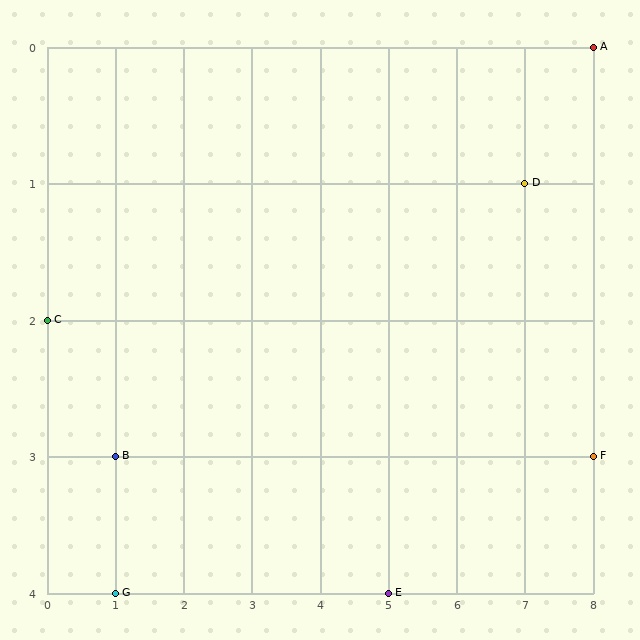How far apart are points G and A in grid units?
Points G and A are 7 columns and 4 rows apart (about 8.1 grid units diagonally).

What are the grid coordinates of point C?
Point C is at grid coordinates (0, 2).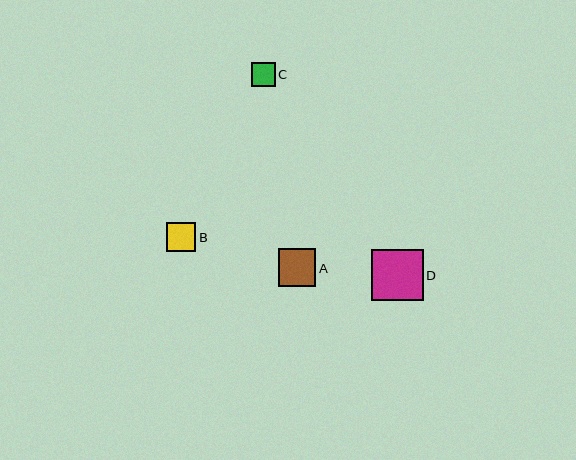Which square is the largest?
Square D is the largest with a size of approximately 51 pixels.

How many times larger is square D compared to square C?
Square D is approximately 2.2 times the size of square C.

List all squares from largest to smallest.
From largest to smallest: D, A, B, C.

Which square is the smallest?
Square C is the smallest with a size of approximately 24 pixels.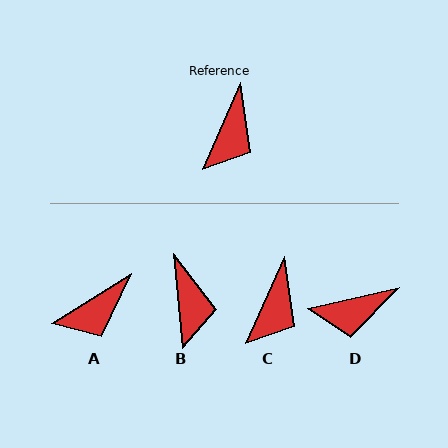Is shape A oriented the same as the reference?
No, it is off by about 34 degrees.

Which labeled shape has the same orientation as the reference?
C.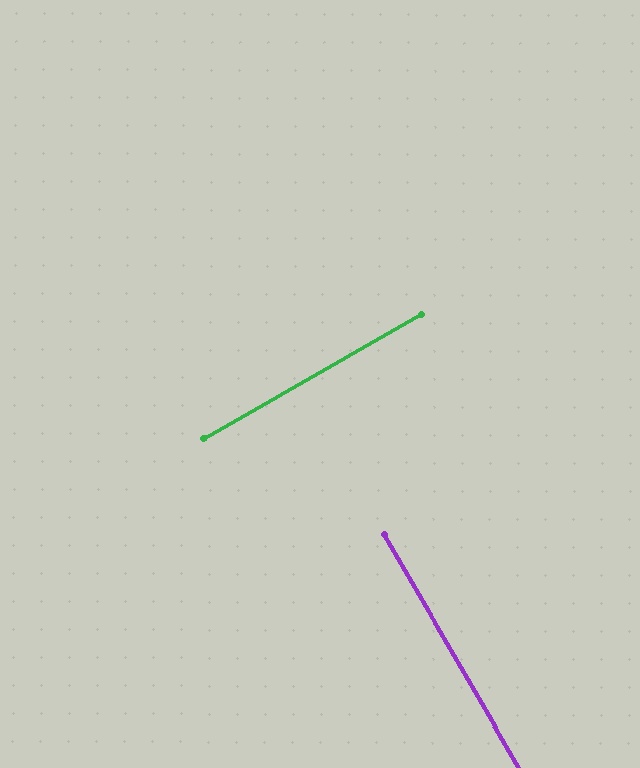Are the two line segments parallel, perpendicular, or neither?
Perpendicular — they meet at approximately 90°.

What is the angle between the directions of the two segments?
Approximately 90 degrees.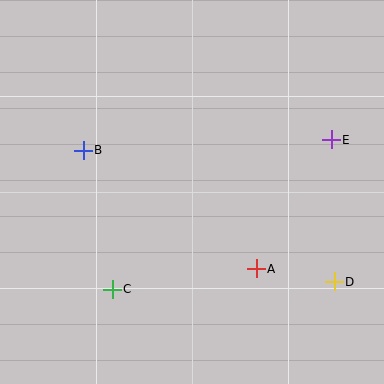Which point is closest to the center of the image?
Point A at (256, 269) is closest to the center.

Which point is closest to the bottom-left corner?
Point C is closest to the bottom-left corner.